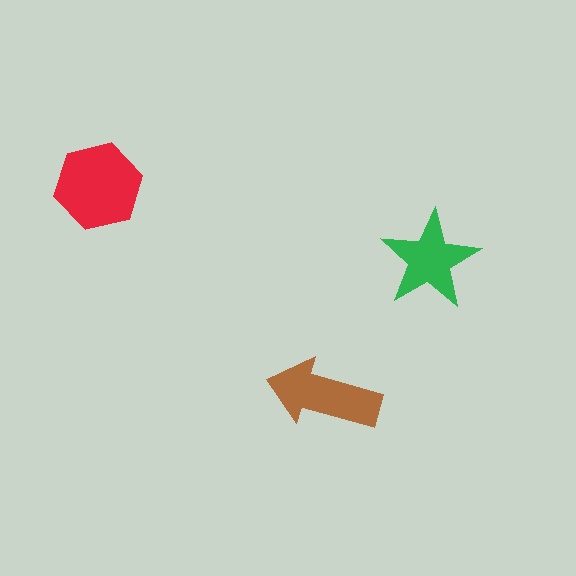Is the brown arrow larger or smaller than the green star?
Larger.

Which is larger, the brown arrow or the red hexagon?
The red hexagon.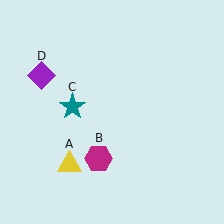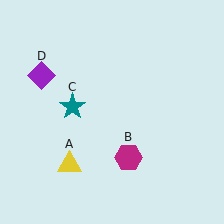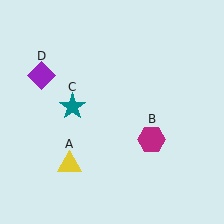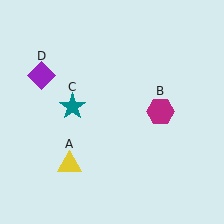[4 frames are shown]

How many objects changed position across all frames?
1 object changed position: magenta hexagon (object B).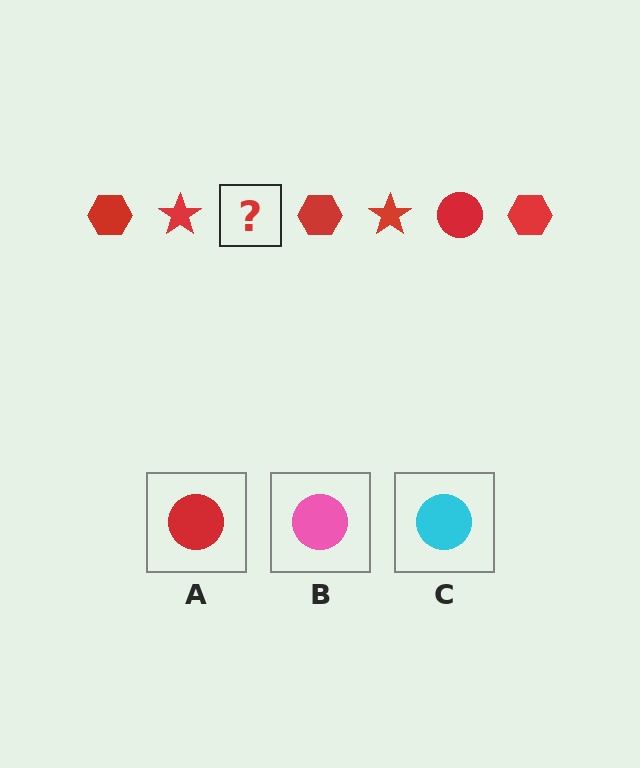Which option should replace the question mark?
Option A.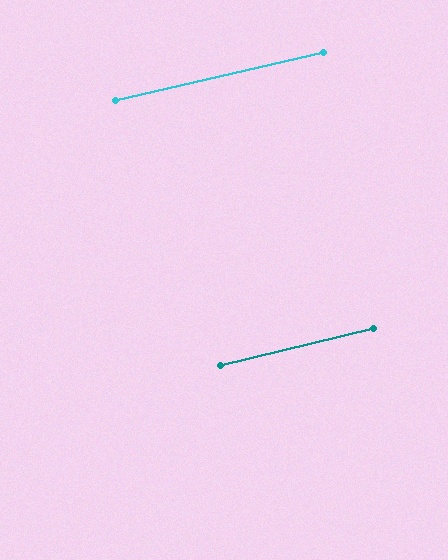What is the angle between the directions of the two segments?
Approximately 1 degree.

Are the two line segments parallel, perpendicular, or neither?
Parallel — their directions differ by only 0.6°.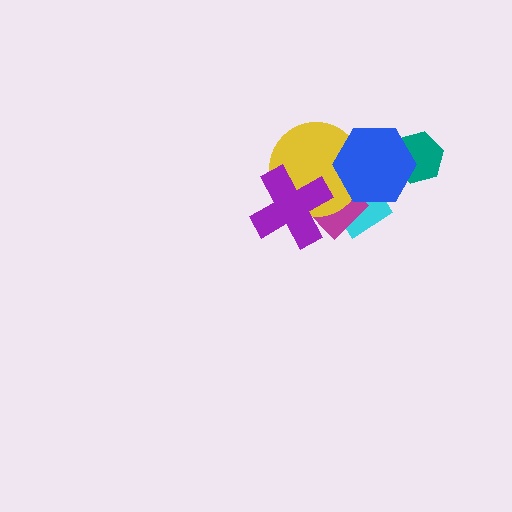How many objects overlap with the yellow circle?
4 objects overlap with the yellow circle.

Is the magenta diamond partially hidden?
Yes, it is partially covered by another shape.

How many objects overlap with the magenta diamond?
4 objects overlap with the magenta diamond.